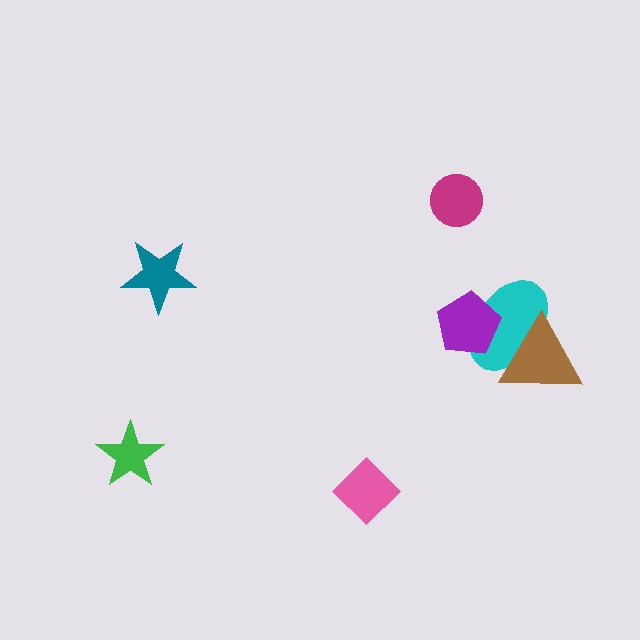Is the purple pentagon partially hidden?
No, no other shape covers it.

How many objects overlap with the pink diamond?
0 objects overlap with the pink diamond.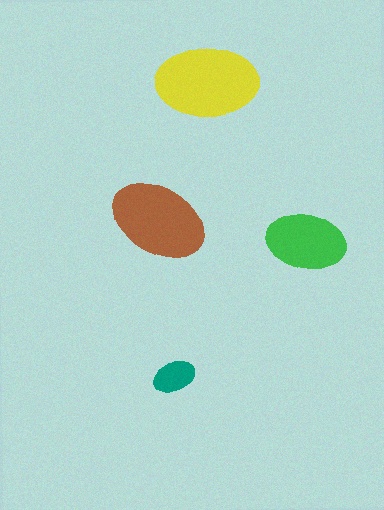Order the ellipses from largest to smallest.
the yellow one, the brown one, the green one, the teal one.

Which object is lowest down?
The teal ellipse is bottommost.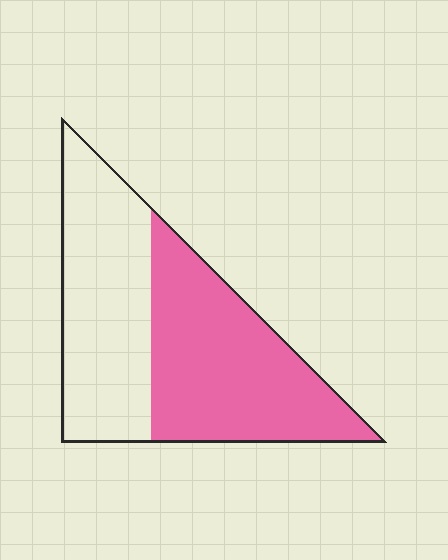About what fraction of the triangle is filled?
About one half (1/2).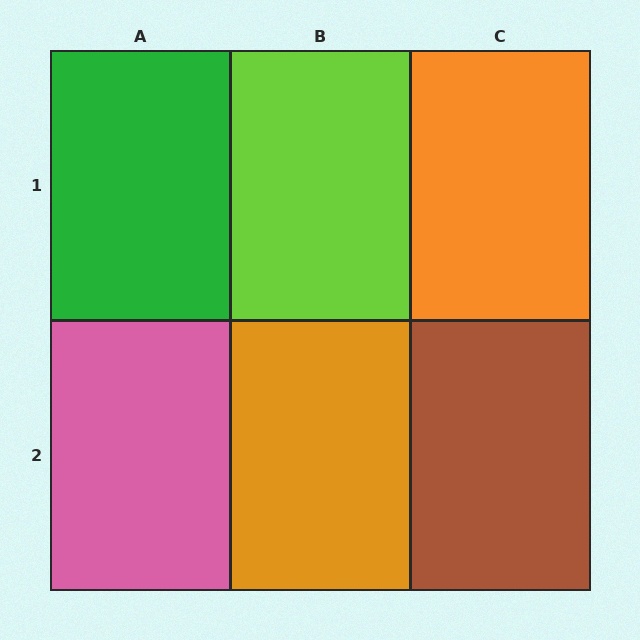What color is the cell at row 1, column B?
Lime.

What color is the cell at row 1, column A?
Green.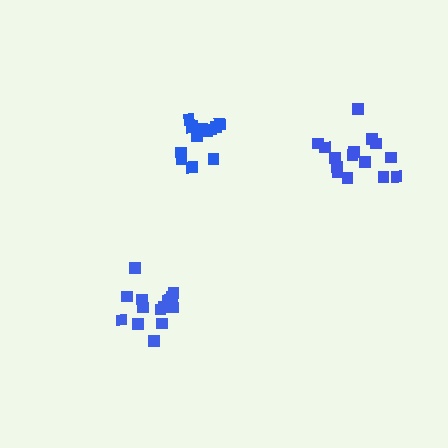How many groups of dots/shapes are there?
There are 3 groups.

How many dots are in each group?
Group 1: 15 dots, Group 2: 15 dots, Group 3: 13 dots (43 total).